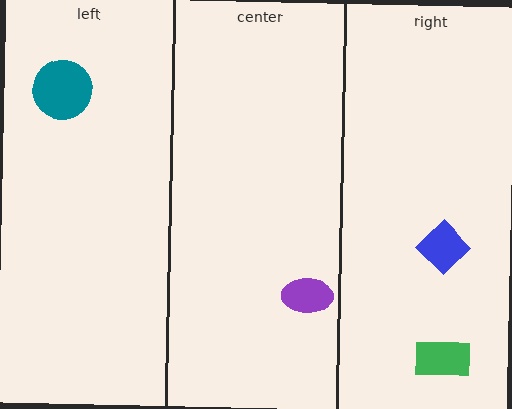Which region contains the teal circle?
The left region.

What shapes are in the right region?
The green rectangle, the blue diamond.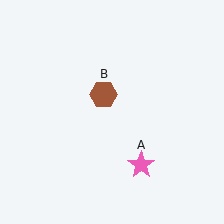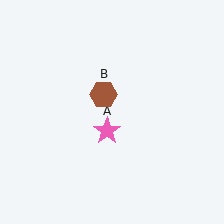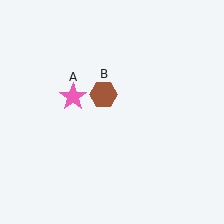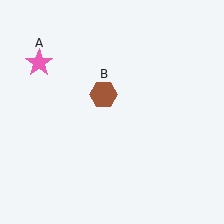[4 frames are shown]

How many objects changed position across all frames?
1 object changed position: pink star (object A).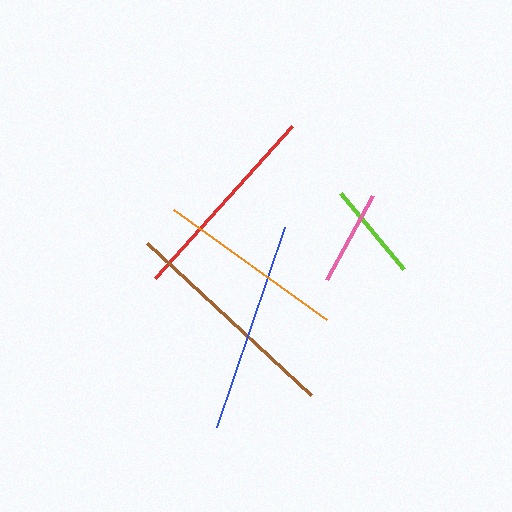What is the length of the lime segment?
The lime segment is approximately 98 pixels long.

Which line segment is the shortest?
The pink line is the shortest at approximately 95 pixels.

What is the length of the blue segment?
The blue segment is approximately 212 pixels long.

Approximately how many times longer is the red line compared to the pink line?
The red line is approximately 2.1 times the length of the pink line.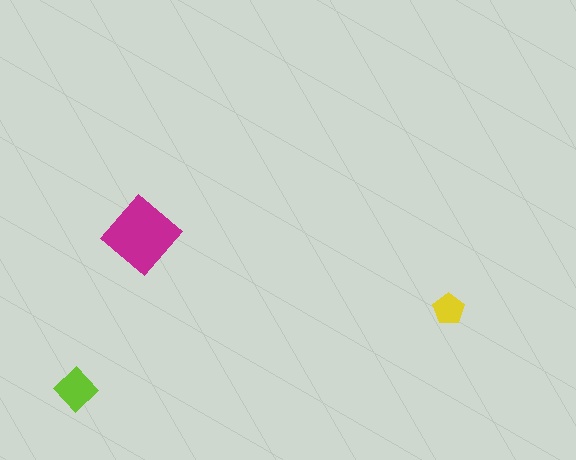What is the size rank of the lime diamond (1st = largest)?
2nd.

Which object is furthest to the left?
The lime diamond is leftmost.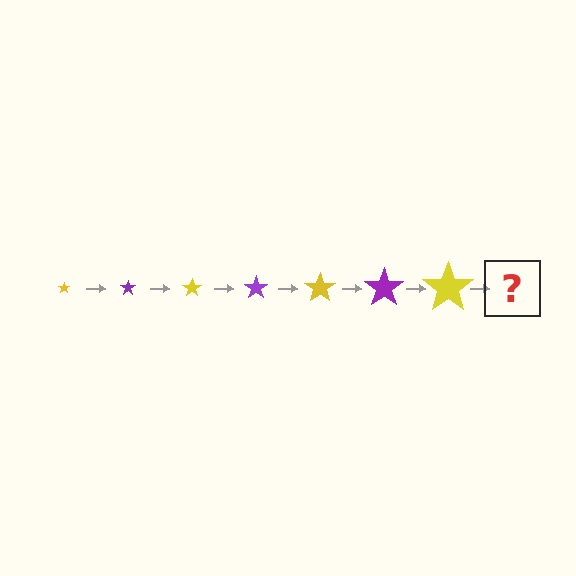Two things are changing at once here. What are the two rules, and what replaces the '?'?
The two rules are that the star grows larger each step and the color cycles through yellow and purple. The '?' should be a purple star, larger than the previous one.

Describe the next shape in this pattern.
It should be a purple star, larger than the previous one.